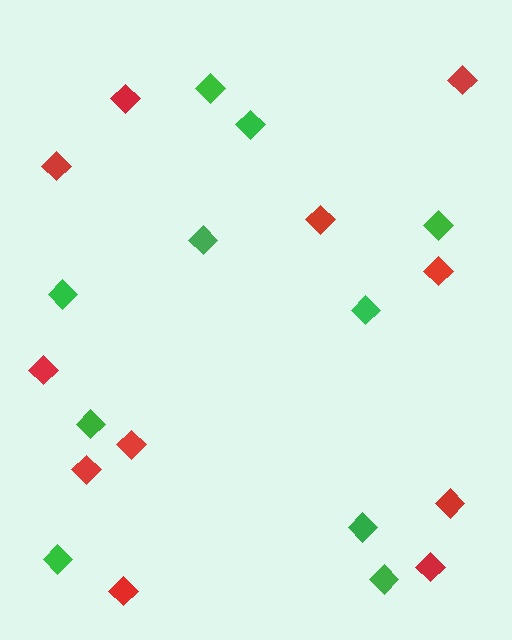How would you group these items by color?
There are 2 groups: one group of red diamonds (11) and one group of green diamonds (10).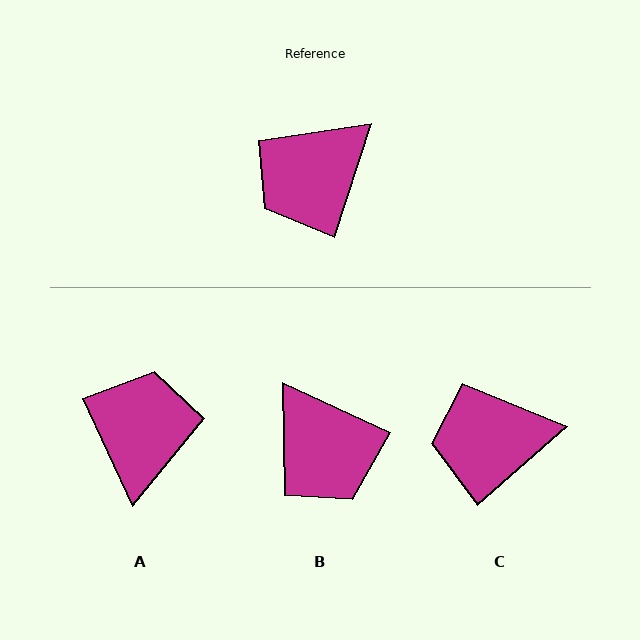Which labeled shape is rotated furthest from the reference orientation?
A, about 138 degrees away.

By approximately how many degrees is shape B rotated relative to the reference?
Approximately 83 degrees counter-clockwise.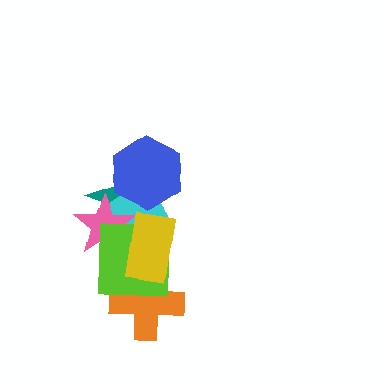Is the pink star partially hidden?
Yes, it is partially covered by another shape.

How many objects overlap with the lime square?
5 objects overlap with the lime square.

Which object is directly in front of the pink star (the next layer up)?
The lime square is directly in front of the pink star.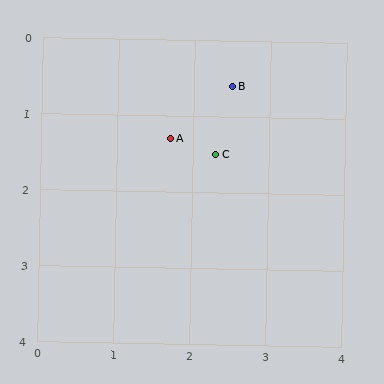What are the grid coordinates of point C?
Point C is at approximately (2.3, 1.5).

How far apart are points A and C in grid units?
Points A and C are about 0.6 grid units apart.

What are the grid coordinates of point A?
Point A is at approximately (1.7, 1.3).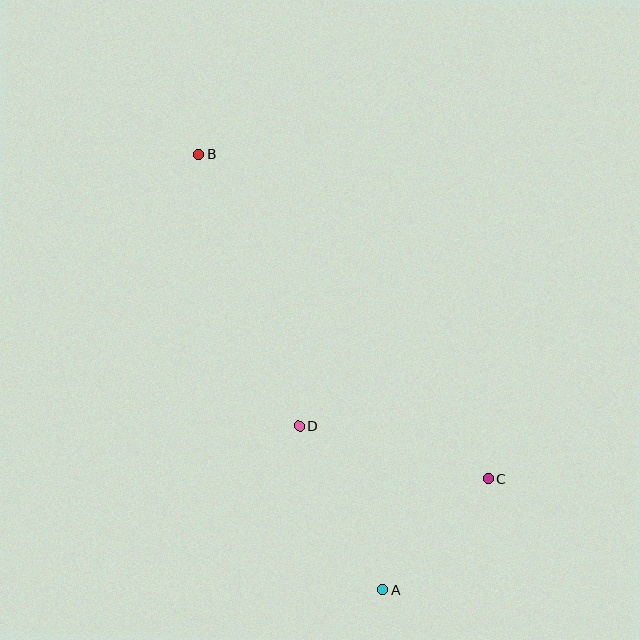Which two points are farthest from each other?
Points A and B are farthest from each other.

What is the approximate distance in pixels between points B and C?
The distance between B and C is approximately 435 pixels.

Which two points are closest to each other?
Points A and C are closest to each other.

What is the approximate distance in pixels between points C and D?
The distance between C and D is approximately 196 pixels.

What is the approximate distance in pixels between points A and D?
The distance between A and D is approximately 184 pixels.